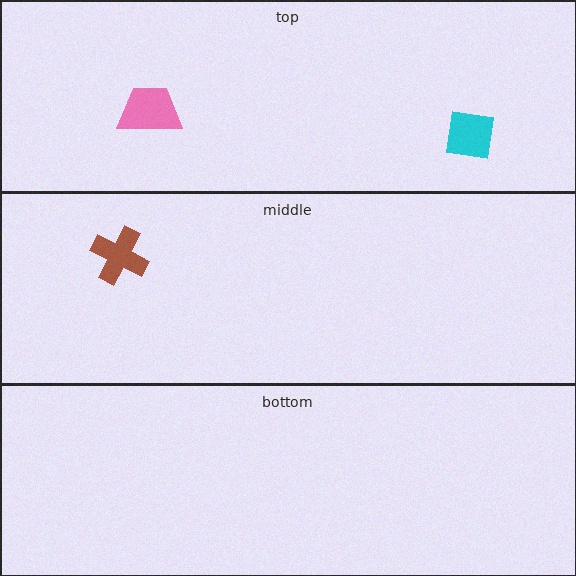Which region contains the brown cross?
The middle region.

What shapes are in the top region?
The pink trapezoid, the cyan square.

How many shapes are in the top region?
2.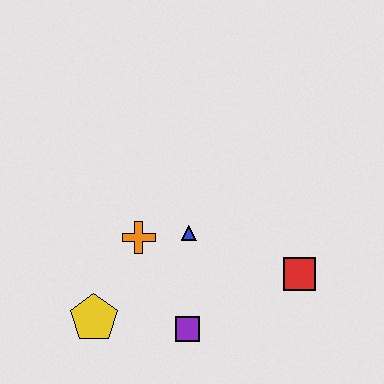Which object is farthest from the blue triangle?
The yellow pentagon is farthest from the blue triangle.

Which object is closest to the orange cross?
The blue triangle is closest to the orange cross.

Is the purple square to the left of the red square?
Yes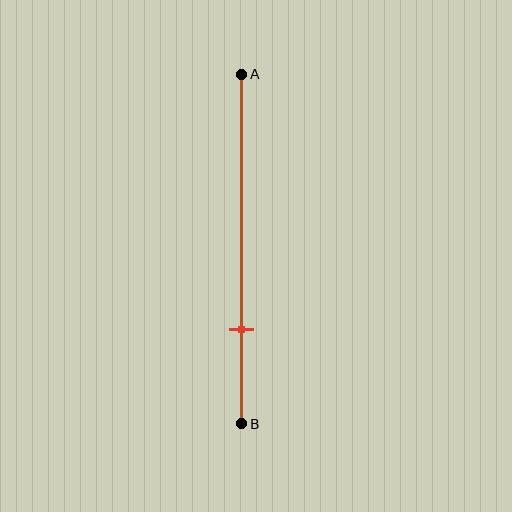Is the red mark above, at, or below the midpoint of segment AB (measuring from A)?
The red mark is below the midpoint of segment AB.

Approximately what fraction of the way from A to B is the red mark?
The red mark is approximately 75% of the way from A to B.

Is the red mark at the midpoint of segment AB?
No, the mark is at about 75% from A, not at the 50% midpoint.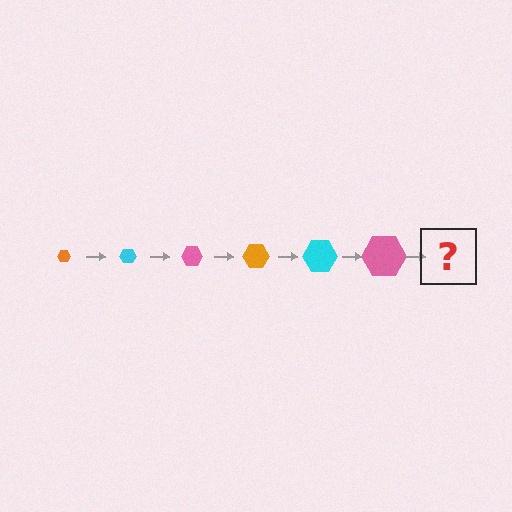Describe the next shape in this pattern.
It should be an orange hexagon, larger than the previous one.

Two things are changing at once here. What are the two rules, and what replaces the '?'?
The two rules are that the hexagon grows larger each step and the color cycles through orange, cyan, and pink. The '?' should be an orange hexagon, larger than the previous one.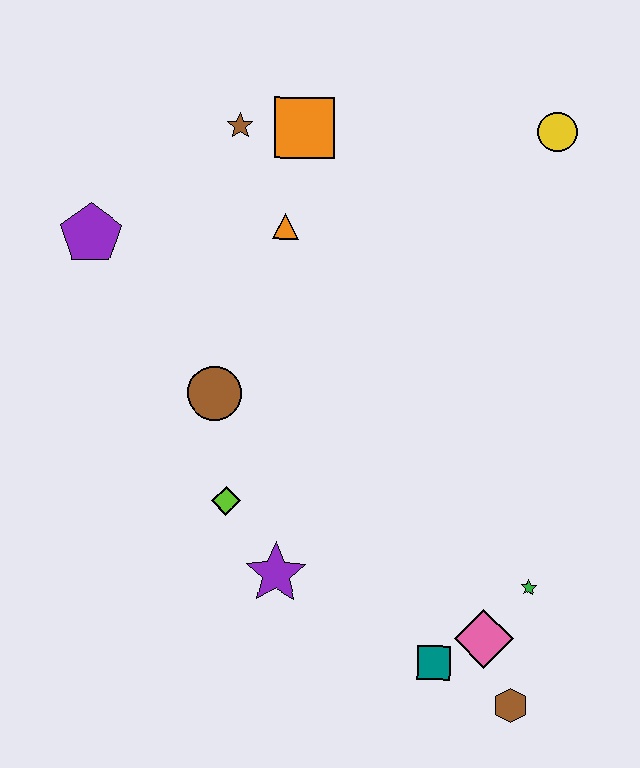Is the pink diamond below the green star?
Yes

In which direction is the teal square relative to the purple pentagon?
The teal square is below the purple pentagon.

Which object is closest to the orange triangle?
The orange square is closest to the orange triangle.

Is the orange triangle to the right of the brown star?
Yes